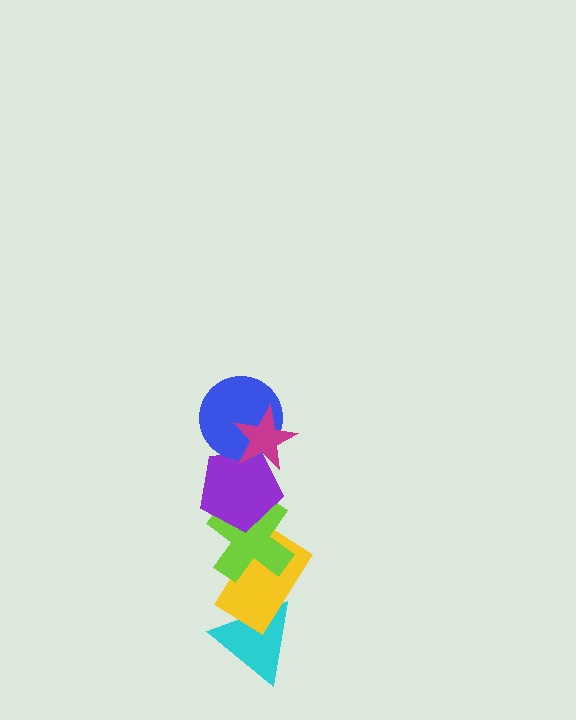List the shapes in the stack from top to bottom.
From top to bottom: the magenta star, the blue circle, the purple pentagon, the lime cross, the yellow rectangle, the cyan triangle.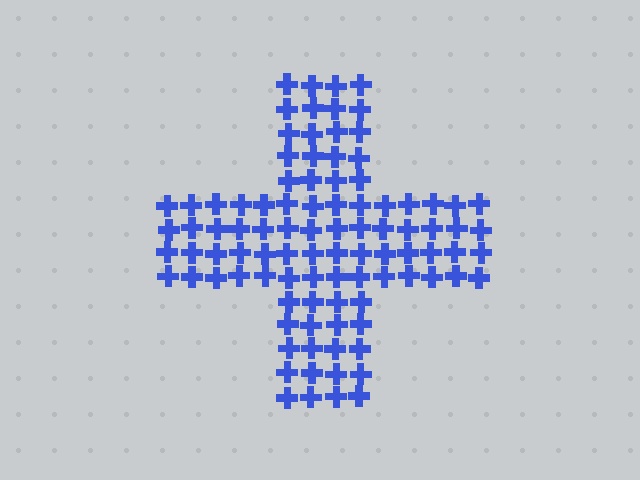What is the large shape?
The large shape is a cross.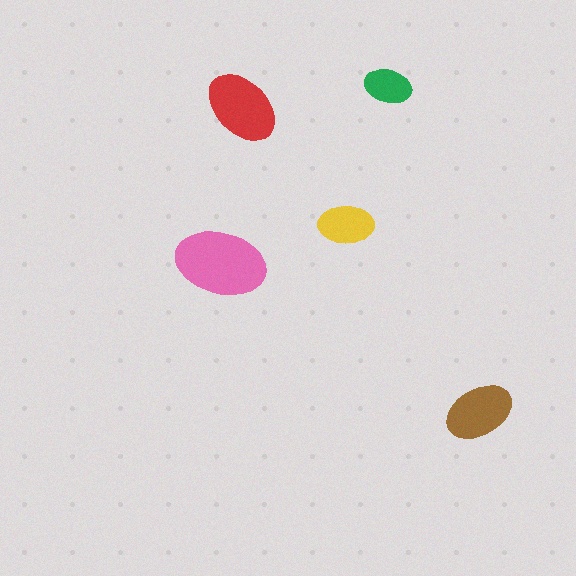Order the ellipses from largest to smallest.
the pink one, the red one, the brown one, the yellow one, the green one.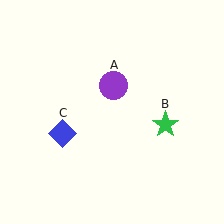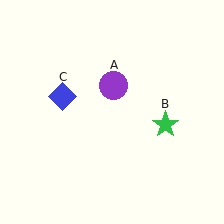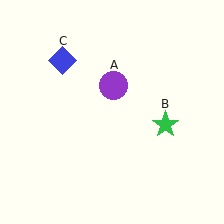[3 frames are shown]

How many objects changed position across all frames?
1 object changed position: blue diamond (object C).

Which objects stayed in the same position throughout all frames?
Purple circle (object A) and green star (object B) remained stationary.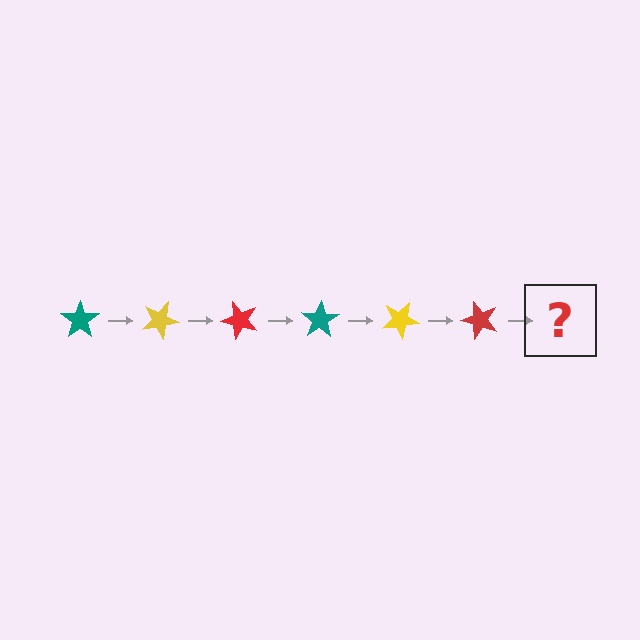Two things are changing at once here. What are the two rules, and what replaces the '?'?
The two rules are that it rotates 25 degrees each step and the color cycles through teal, yellow, and red. The '?' should be a teal star, rotated 150 degrees from the start.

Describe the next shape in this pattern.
It should be a teal star, rotated 150 degrees from the start.